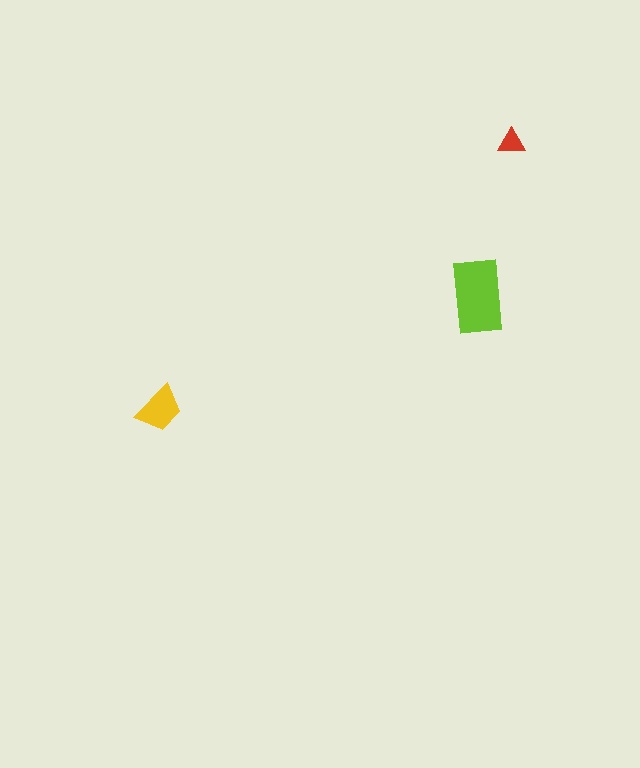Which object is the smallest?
The red triangle.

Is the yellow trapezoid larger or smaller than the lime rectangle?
Smaller.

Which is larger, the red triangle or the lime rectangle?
The lime rectangle.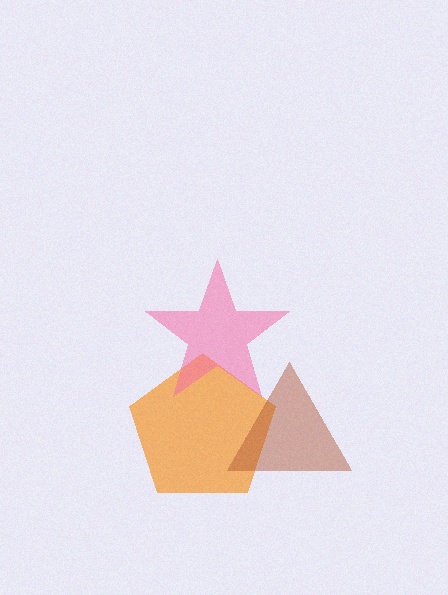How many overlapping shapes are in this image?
There are 3 overlapping shapes in the image.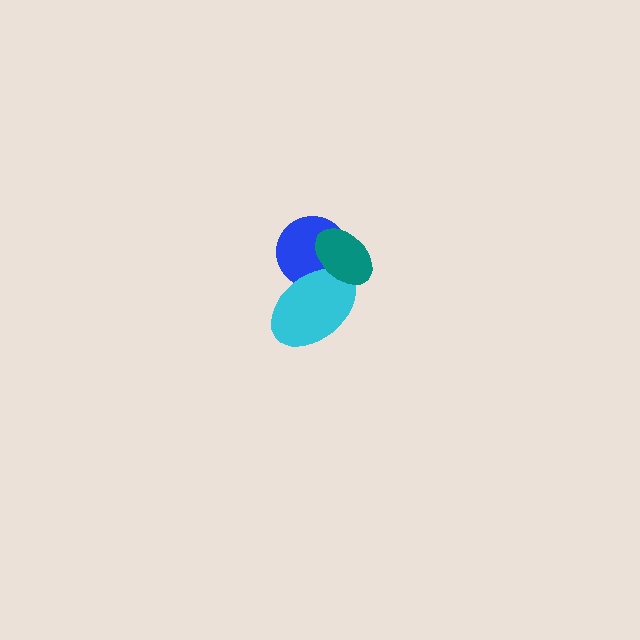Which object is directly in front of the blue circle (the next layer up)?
The cyan ellipse is directly in front of the blue circle.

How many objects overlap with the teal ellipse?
2 objects overlap with the teal ellipse.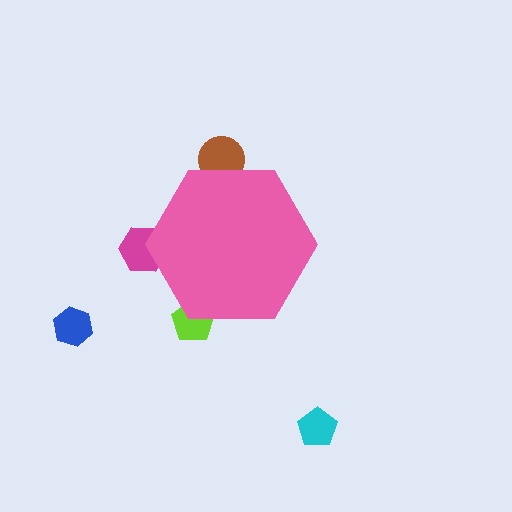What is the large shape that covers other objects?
A pink hexagon.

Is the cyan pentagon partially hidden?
No, the cyan pentagon is fully visible.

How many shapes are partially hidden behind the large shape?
3 shapes are partially hidden.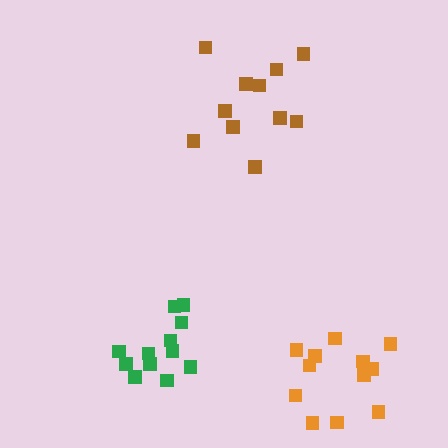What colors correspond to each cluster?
The clusters are colored: green, orange, brown.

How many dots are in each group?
Group 1: 12 dots, Group 2: 12 dots, Group 3: 11 dots (35 total).